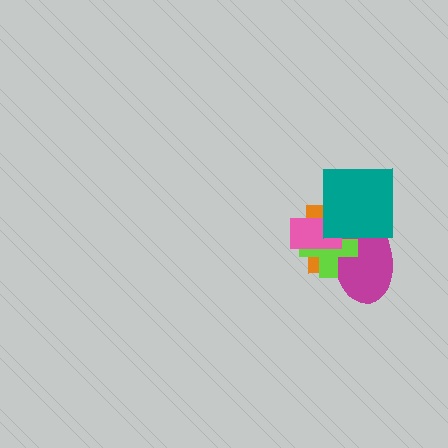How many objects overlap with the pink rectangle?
4 objects overlap with the pink rectangle.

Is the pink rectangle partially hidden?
Yes, it is partially covered by another shape.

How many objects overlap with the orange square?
4 objects overlap with the orange square.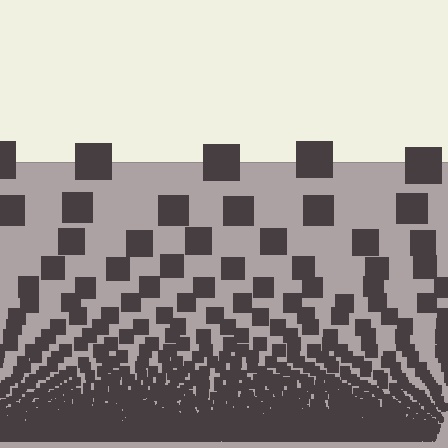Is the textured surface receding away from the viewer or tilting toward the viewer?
The surface appears to tilt toward the viewer. Texture elements get larger and sparser toward the top.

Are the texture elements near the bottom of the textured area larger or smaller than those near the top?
Smaller. The gradient is inverted — elements near the bottom are smaller and denser.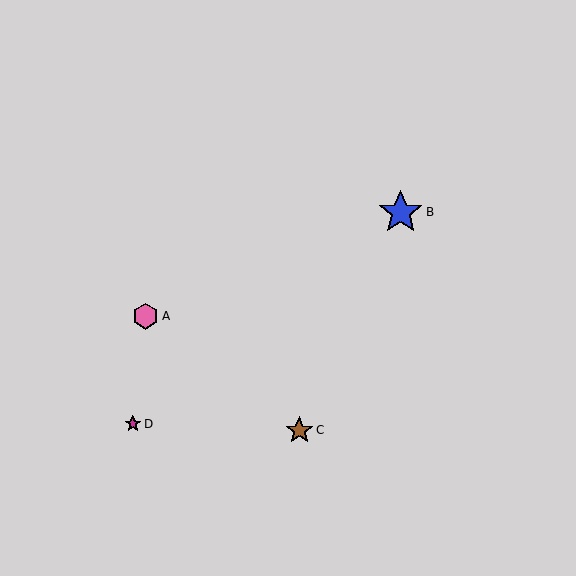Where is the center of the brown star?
The center of the brown star is at (299, 430).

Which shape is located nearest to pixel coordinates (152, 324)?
The pink hexagon (labeled A) at (145, 316) is nearest to that location.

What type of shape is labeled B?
Shape B is a blue star.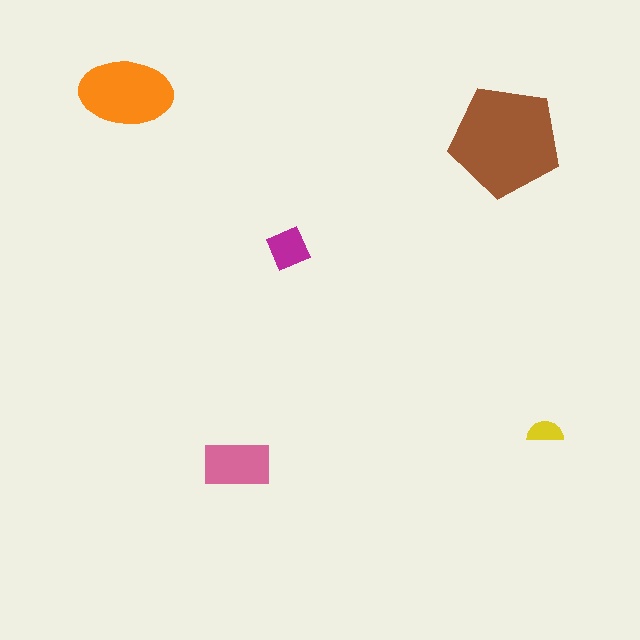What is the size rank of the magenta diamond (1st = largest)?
4th.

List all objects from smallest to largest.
The yellow semicircle, the magenta diamond, the pink rectangle, the orange ellipse, the brown pentagon.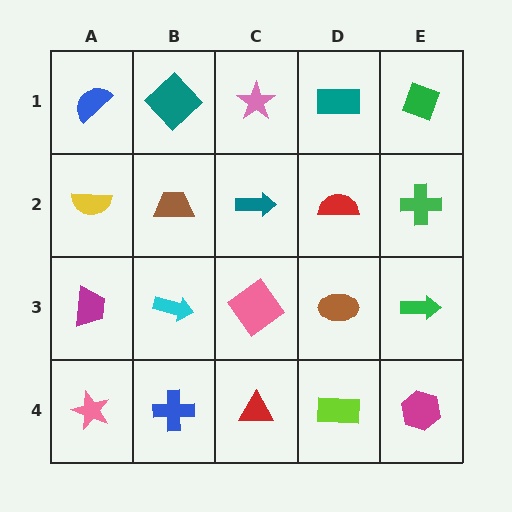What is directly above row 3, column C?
A teal arrow.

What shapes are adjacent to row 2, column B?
A teal diamond (row 1, column B), a cyan arrow (row 3, column B), a yellow semicircle (row 2, column A), a teal arrow (row 2, column C).